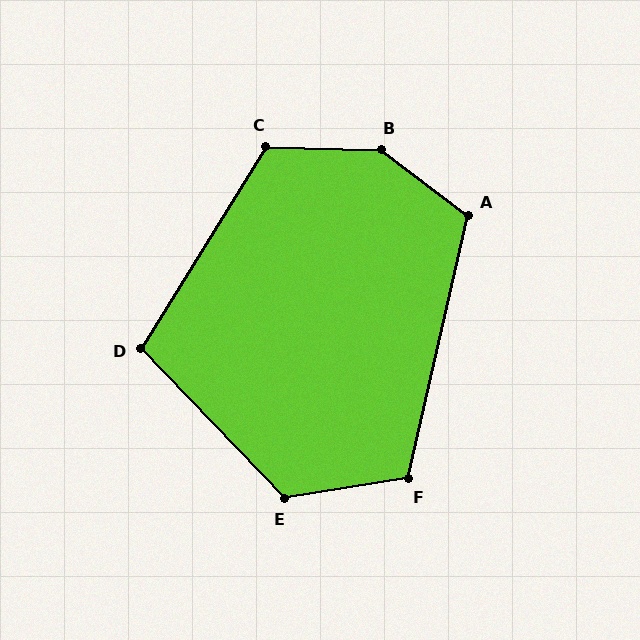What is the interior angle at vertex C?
Approximately 121 degrees (obtuse).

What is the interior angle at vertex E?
Approximately 125 degrees (obtuse).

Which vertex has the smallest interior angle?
D, at approximately 104 degrees.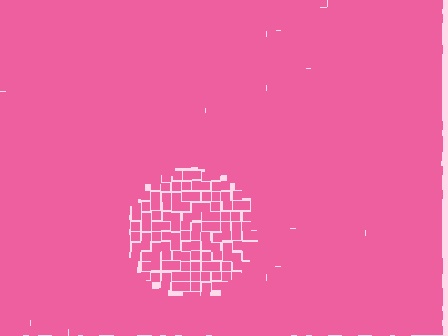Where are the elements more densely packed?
The elements are more densely packed outside the circle boundary.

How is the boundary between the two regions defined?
The boundary is defined by a change in element density (approximately 1.7x ratio). All elements are the same color, size, and shape.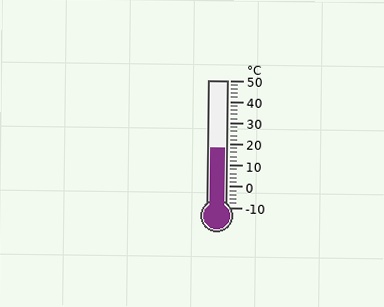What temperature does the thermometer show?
The thermometer shows approximately 18°C.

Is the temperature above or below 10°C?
The temperature is above 10°C.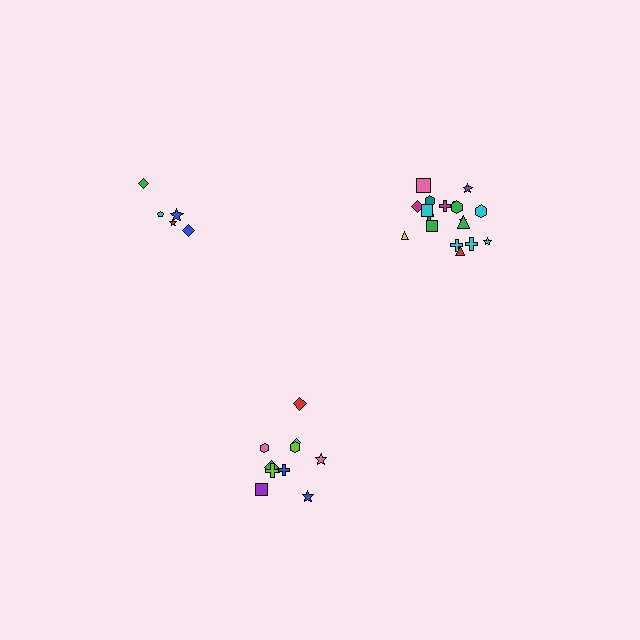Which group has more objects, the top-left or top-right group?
The top-right group.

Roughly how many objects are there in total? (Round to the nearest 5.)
Roughly 35 objects in total.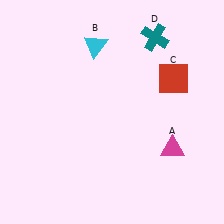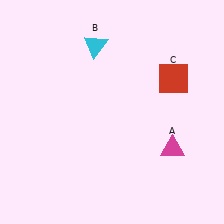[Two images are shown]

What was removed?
The teal cross (D) was removed in Image 2.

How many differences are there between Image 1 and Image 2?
There is 1 difference between the two images.